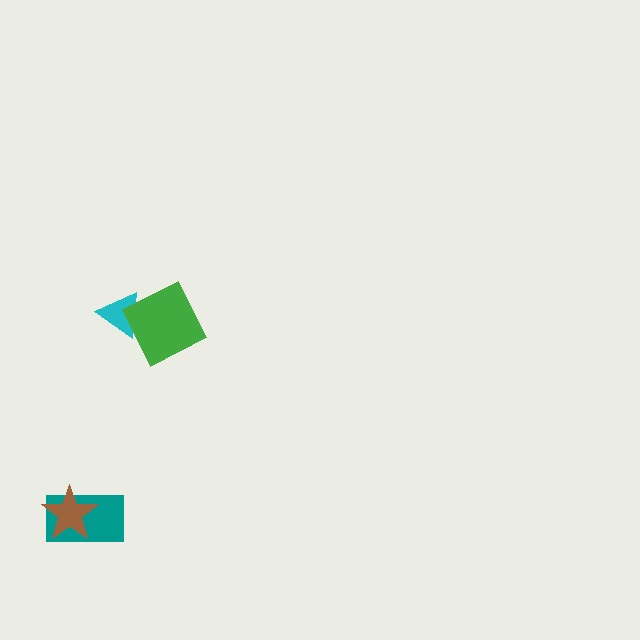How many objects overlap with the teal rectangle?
1 object overlaps with the teal rectangle.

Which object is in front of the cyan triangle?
The green diamond is in front of the cyan triangle.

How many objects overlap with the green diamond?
1 object overlaps with the green diamond.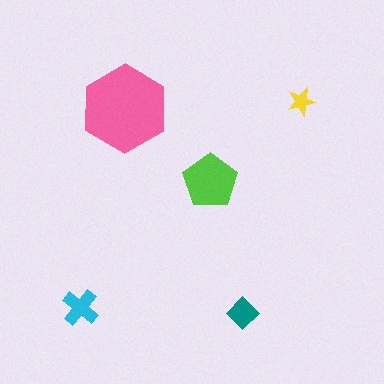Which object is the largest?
The pink hexagon.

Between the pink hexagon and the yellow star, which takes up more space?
The pink hexagon.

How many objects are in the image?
There are 5 objects in the image.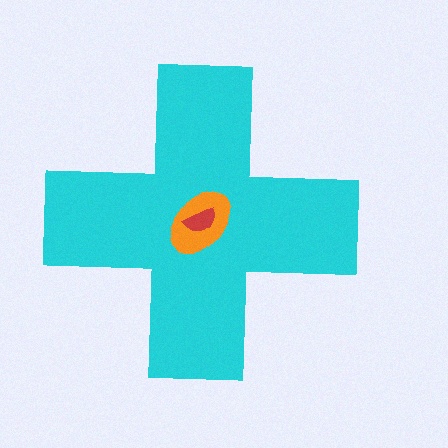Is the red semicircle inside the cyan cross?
Yes.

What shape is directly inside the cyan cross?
The orange ellipse.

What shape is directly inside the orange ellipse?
The red semicircle.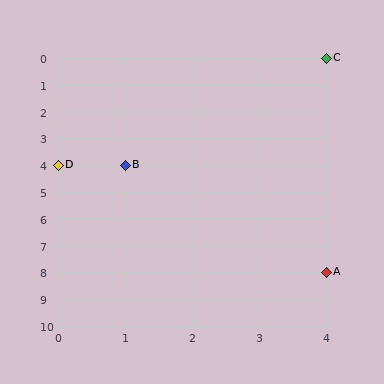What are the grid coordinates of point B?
Point B is at grid coordinates (1, 4).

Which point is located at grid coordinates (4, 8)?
Point A is at (4, 8).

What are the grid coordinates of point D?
Point D is at grid coordinates (0, 4).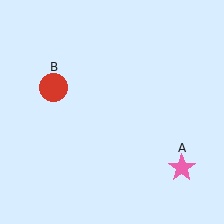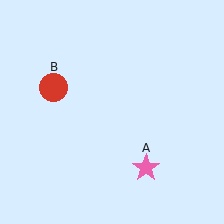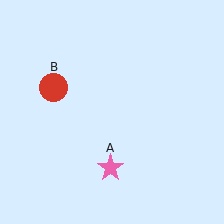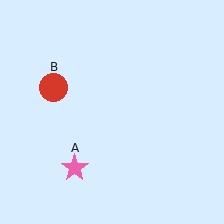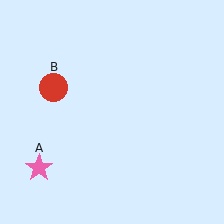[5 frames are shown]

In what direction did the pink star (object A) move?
The pink star (object A) moved left.